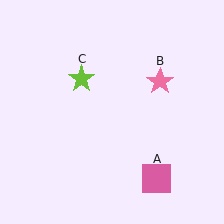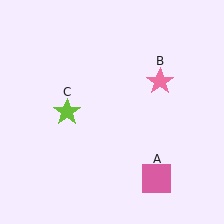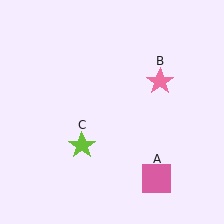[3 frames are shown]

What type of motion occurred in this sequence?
The lime star (object C) rotated counterclockwise around the center of the scene.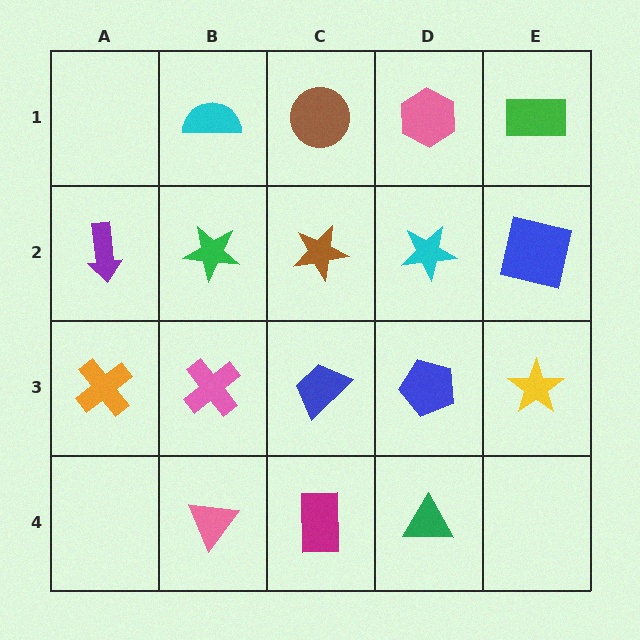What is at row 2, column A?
A purple arrow.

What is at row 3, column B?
A pink cross.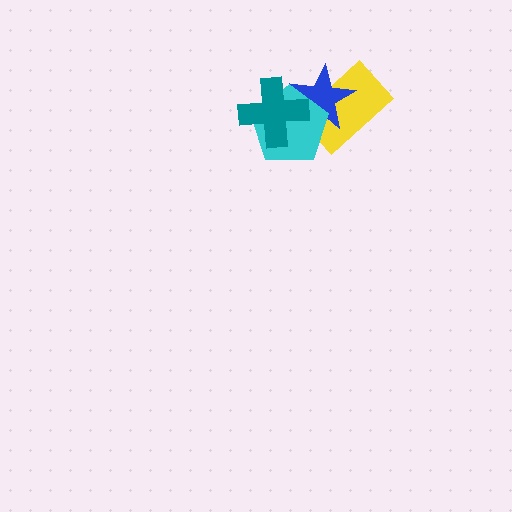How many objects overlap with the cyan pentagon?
3 objects overlap with the cyan pentagon.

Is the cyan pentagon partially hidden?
Yes, it is partially covered by another shape.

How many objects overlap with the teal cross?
2 objects overlap with the teal cross.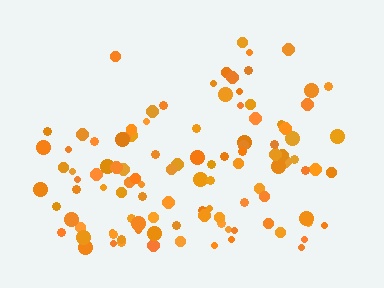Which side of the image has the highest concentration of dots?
The bottom.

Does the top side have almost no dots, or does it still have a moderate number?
Still a moderate number, just noticeably fewer than the bottom.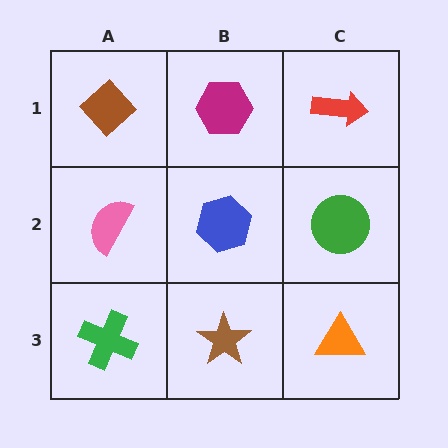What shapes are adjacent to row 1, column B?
A blue hexagon (row 2, column B), a brown diamond (row 1, column A), a red arrow (row 1, column C).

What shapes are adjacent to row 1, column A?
A pink semicircle (row 2, column A), a magenta hexagon (row 1, column B).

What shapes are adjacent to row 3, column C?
A green circle (row 2, column C), a brown star (row 3, column B).